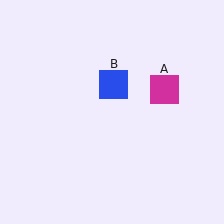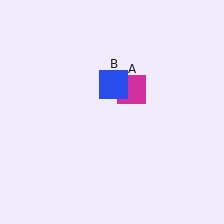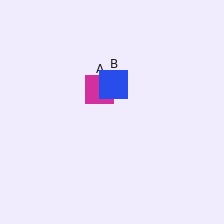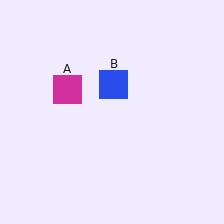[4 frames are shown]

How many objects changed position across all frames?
1 object changed position: magenta square (object A).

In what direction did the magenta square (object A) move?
The magenta square (object A) moved left.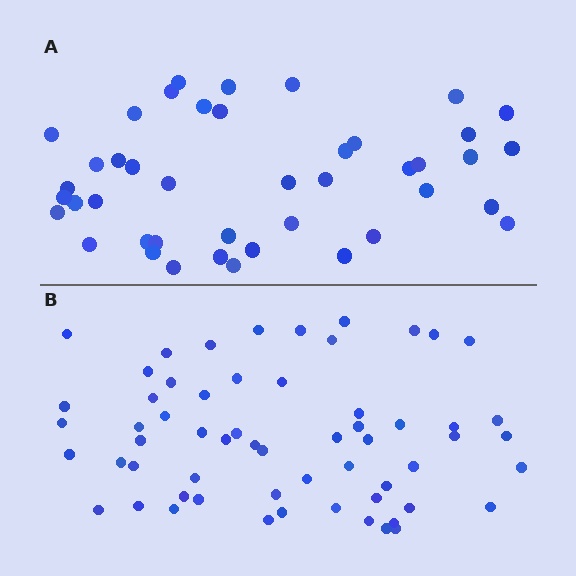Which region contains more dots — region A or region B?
Region B (the bottom region) has more dots.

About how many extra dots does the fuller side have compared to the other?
Region B has approximately 15 more dots than region A.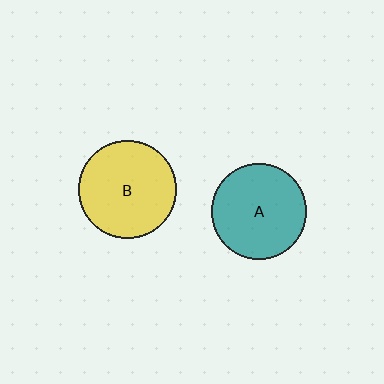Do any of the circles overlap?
No, none of the circles overlap.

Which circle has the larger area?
Circle B (yellow).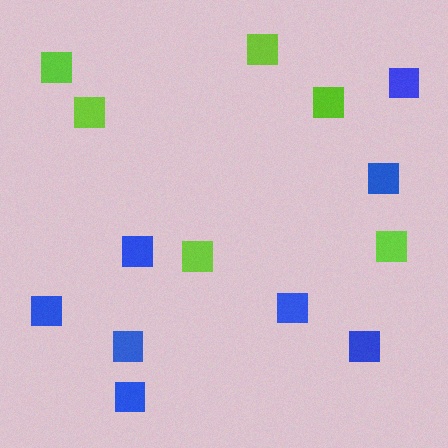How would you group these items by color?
There are 2 groups: one group of lime squares (6) and one group of blue squares (8).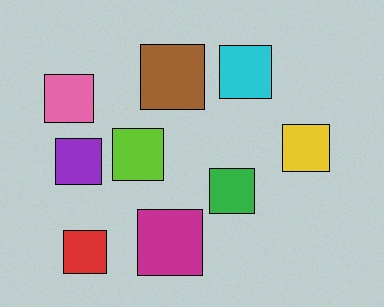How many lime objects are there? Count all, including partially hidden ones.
There is 1 lime object.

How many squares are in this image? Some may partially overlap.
There are 9 squares.